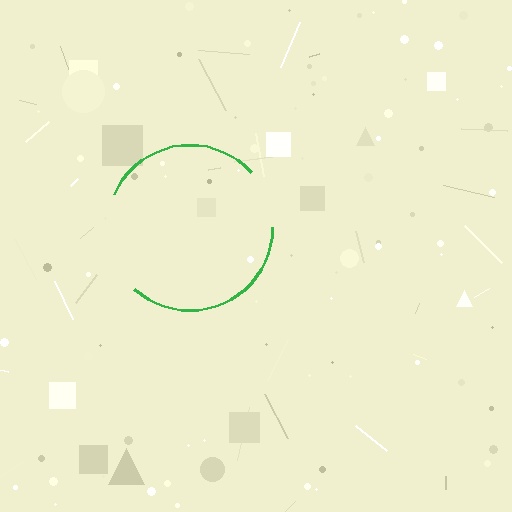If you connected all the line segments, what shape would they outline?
They would outline a circle.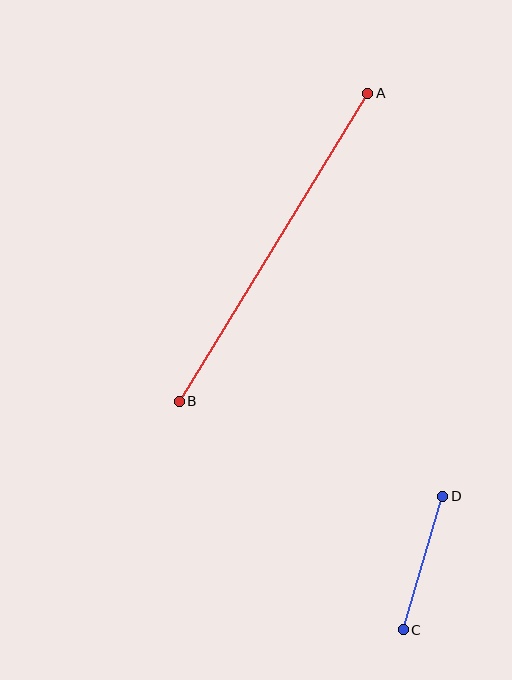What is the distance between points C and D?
The distance is approximately 139 pixels.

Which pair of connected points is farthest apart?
Points A and B are farthest apart.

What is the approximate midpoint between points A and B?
The midpoint is at approximately (273, 247) pixels.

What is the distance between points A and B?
The distance is approximately 361 pixels.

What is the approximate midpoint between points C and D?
The midpoint is at approximately (423, 563) pixels.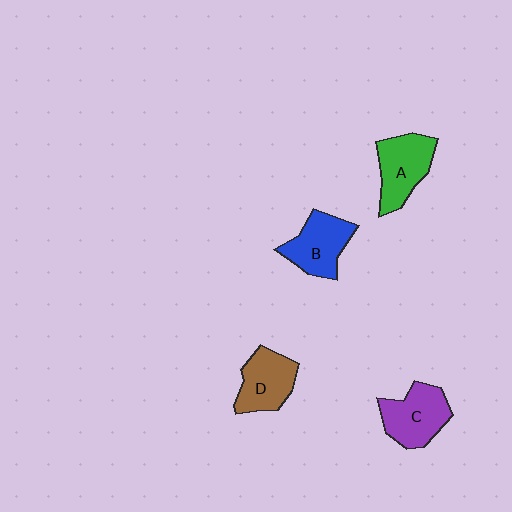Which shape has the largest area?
Shape A (green).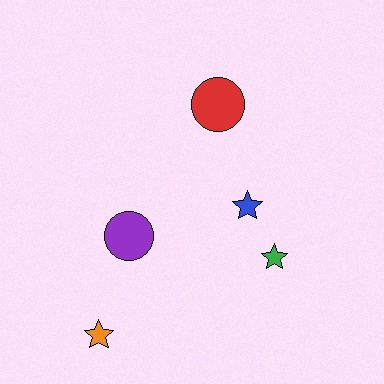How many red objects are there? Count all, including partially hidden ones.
There is 1 red object.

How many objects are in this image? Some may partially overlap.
There are 5 objects.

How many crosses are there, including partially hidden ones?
There are no crosses.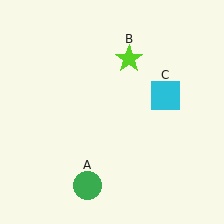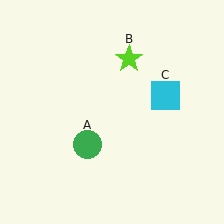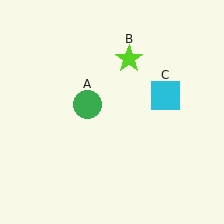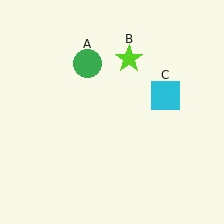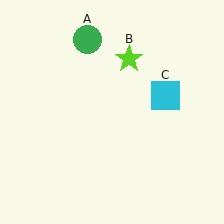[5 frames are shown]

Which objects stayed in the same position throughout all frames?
Lime star (object B) and cyan square (object C) remained stationary.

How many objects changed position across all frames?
1 object changed position: green circle (object A).